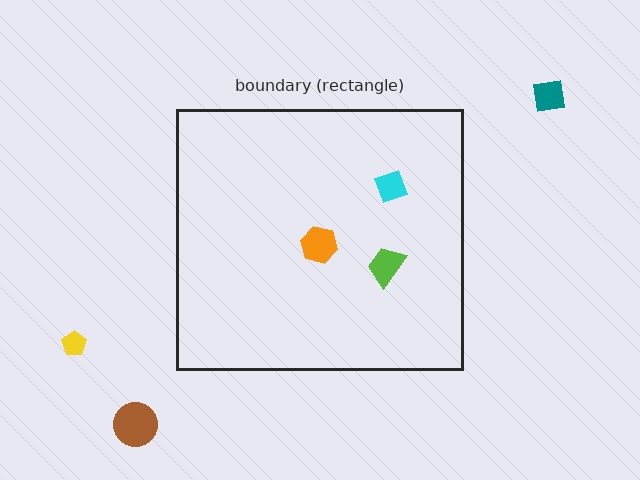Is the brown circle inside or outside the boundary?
Outside.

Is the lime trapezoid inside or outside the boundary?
Inside.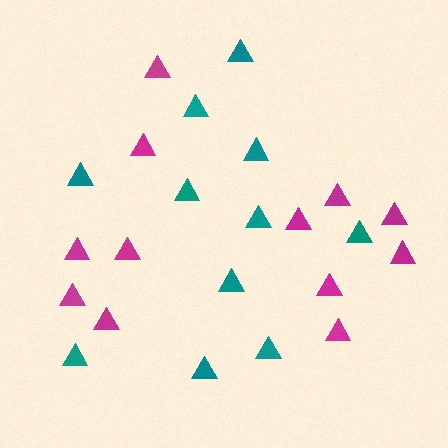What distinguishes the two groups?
There are 2 groups: one group of teal triangles (11) and one group of magenta triangles (12).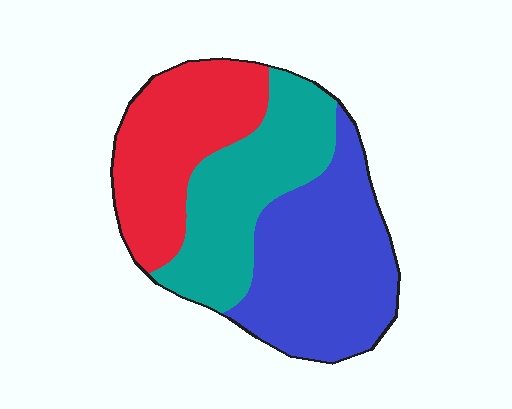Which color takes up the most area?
Blue, at roughly 40%.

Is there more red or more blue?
Blue.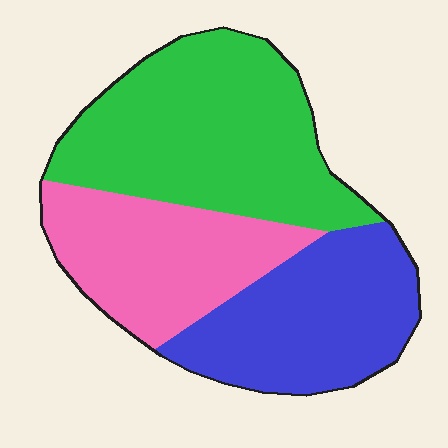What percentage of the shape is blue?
Blue covers 30% of the shape.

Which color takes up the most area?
Green, at roughly 40%.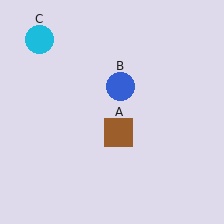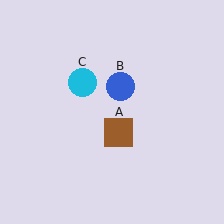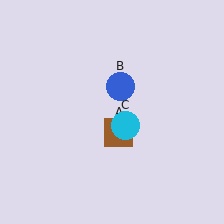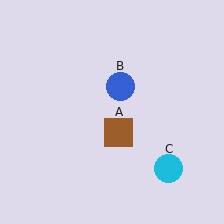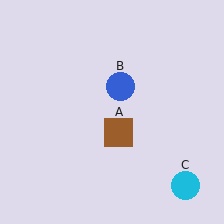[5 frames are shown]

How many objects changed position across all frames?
1 object changed position: cyan circle (object C).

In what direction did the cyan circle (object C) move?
The cyan circle (object C) moved down and to the right.